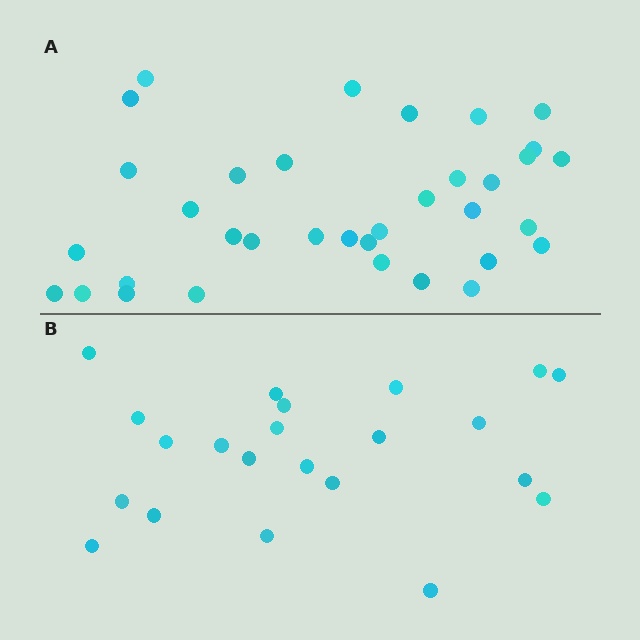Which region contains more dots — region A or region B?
Region A (the top region) has more dots.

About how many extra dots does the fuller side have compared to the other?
Region A has approximately 15 more dots than region B.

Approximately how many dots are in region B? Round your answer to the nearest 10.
About 20 dots. (The exact count is 22, which rounds to 20.)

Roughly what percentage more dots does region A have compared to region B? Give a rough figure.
About 60% more.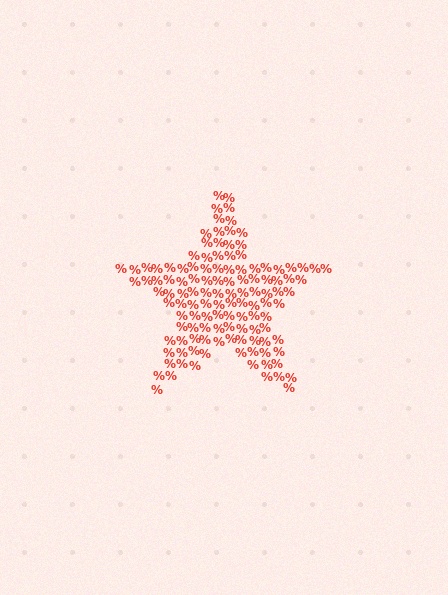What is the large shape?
The large shape is a star.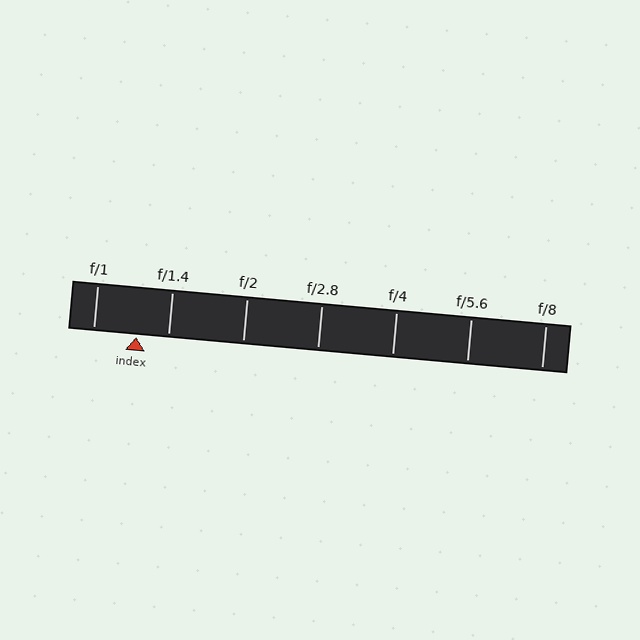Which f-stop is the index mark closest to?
The index mark is closest to f/1.4.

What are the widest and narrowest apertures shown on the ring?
The widest aperture shown is f/1 and the narrowest is f/8.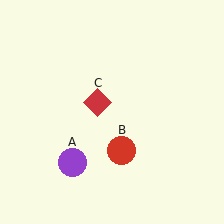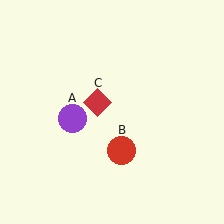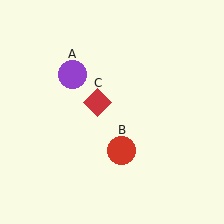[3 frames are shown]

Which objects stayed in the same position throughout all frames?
Red circle (object B) and red diamond (object C) remained stationary.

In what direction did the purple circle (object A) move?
The purple circle (object A) moved up.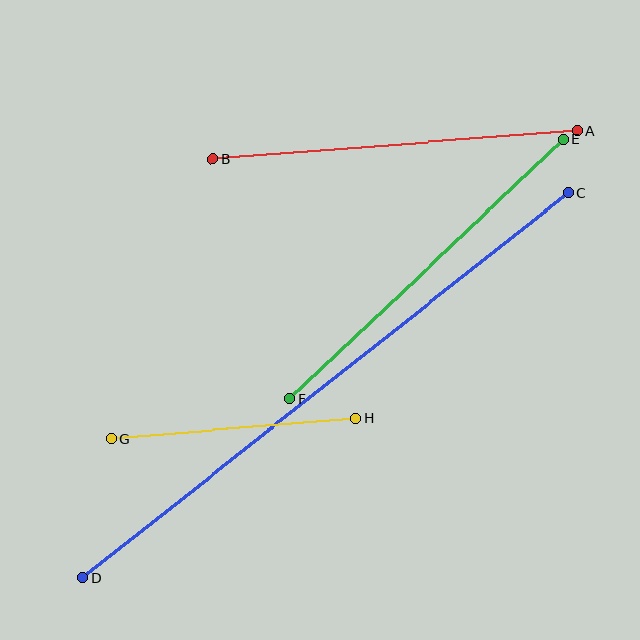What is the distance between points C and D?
The distance is approximately 620 pixels.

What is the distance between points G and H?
The distance is approximately 246 pixels.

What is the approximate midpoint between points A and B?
The midpoint is at approximately (395, 145) pixels.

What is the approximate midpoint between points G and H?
The midpoint is at approximately (233, 429) pixels.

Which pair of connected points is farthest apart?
Points C and D are farthest apart.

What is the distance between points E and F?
The distance is approximately 377 pixels.